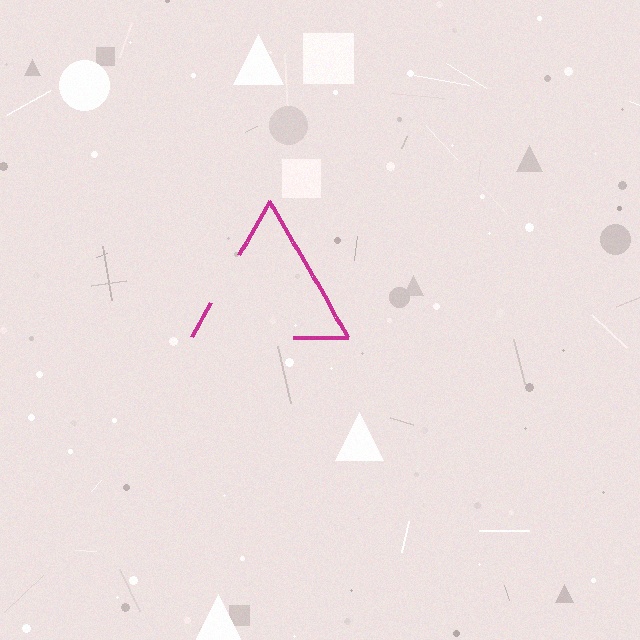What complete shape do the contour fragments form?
The contour fragments form a triangle.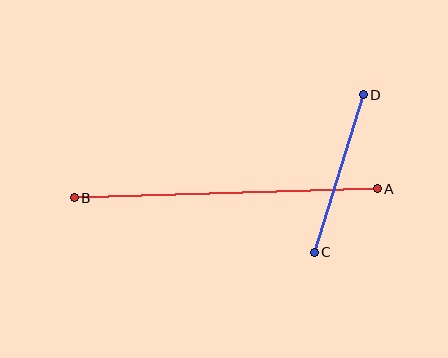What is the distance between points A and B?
The distance is approximately 303 pixels.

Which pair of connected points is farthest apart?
Points A and B are farthest apart.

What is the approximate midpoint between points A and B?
The midpoint is at approximately (226, 193) pixels.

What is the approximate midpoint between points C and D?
The midpoint is at approximately (339, 173) pixels.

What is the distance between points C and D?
The distance is approximately 165 pixels.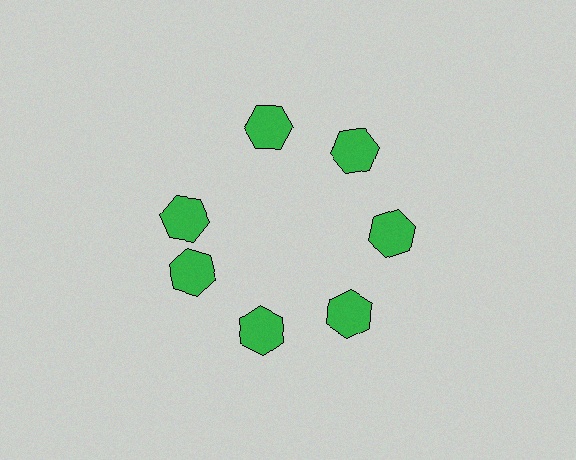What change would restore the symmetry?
The symmetry would be restored by rotating it back into even spacing with its neighbors so that all 7 hexagons sit at equal angles and equal distance from the center.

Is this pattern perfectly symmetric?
No. The 7 green hexagons are arranged in a ring, but one element near the 10 o'clock position is rotated out of alignment along the ring, breaking the 7-fold rotational symmetry.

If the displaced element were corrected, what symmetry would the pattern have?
It would have 7-fold rotational symmetry — the pattern would map onto itself every 51 degrees.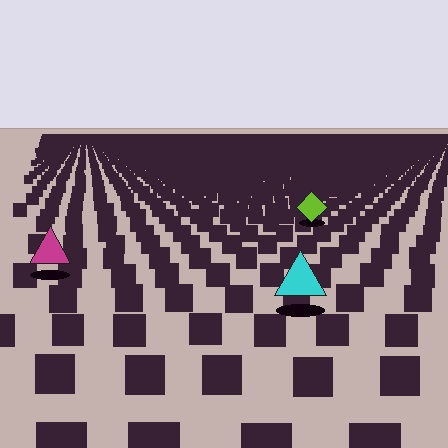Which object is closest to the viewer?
The cyan triangle is closest. The texture marks near it are larger and more spread out.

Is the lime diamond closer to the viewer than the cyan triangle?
No. The cyan triangle is closer — you can tell from the texture gradient: the ground texture is coarser near it.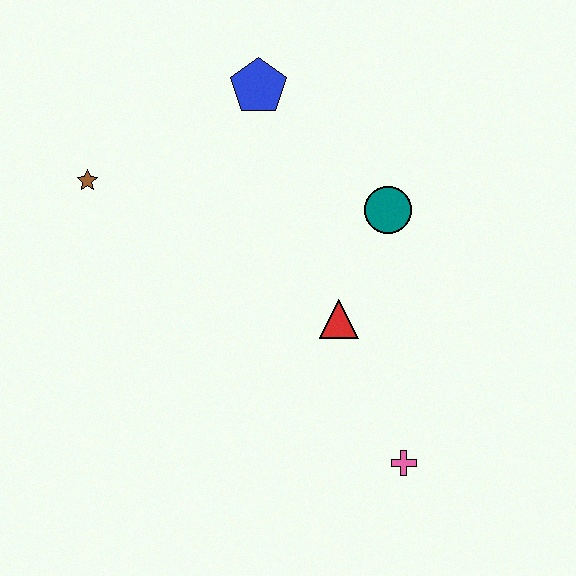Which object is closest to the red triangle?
The teal circle is closest to the red triangle.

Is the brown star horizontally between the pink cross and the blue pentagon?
No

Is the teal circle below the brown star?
Yes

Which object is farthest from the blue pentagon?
The pink cross is farthest from the blue pentagon.